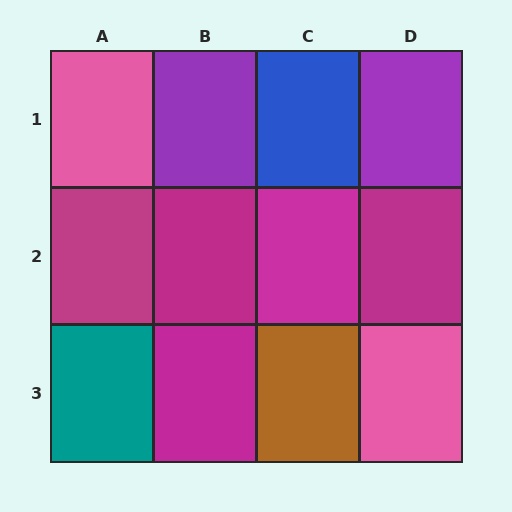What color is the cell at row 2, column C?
Magenta.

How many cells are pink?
2 cells are pink.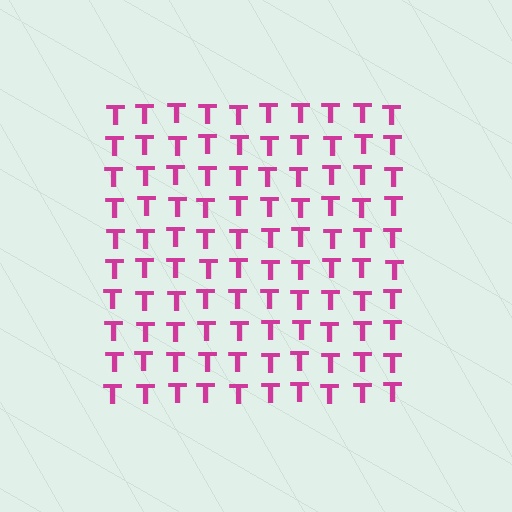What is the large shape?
The large shape is a square.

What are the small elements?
The small elements are letter T's.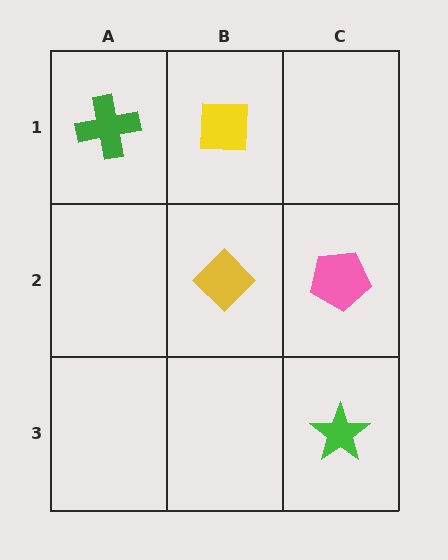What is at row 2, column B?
A yellow diamond.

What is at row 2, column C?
A pink pentagon.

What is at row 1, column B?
A yellow square.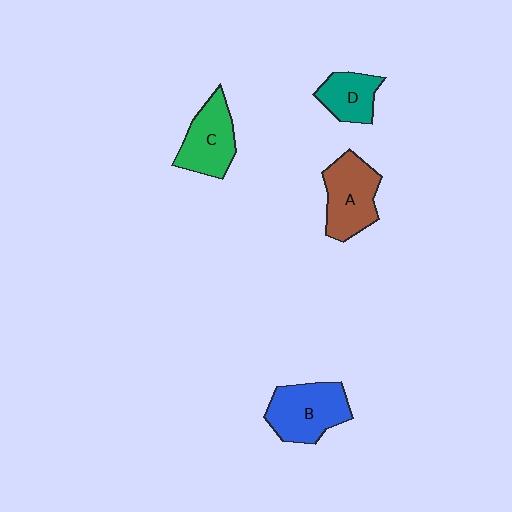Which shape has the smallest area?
Shape D (teal).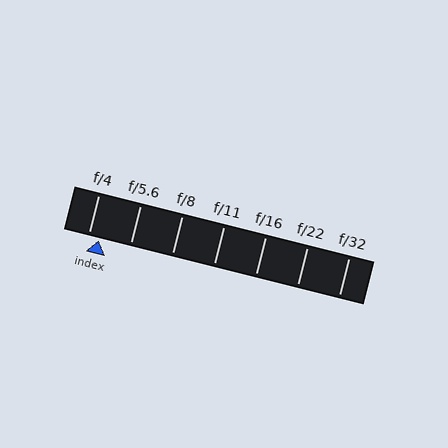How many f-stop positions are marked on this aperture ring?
There are 7 f-stop positions marked.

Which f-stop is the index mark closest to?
The index mark is closest to f/4.